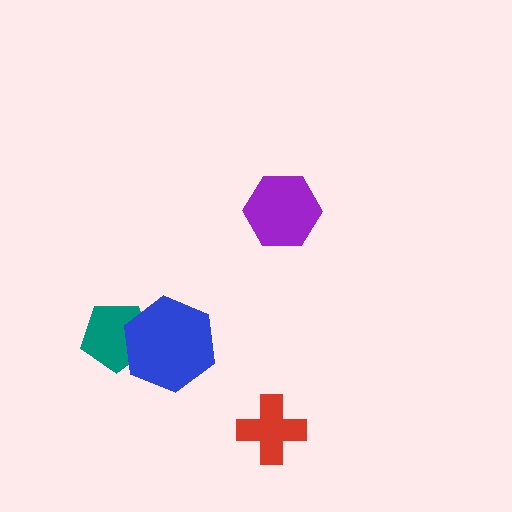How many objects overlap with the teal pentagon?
1 object overlaps with the teal pentagon.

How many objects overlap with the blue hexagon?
1 object overlaps with the blue hexagon.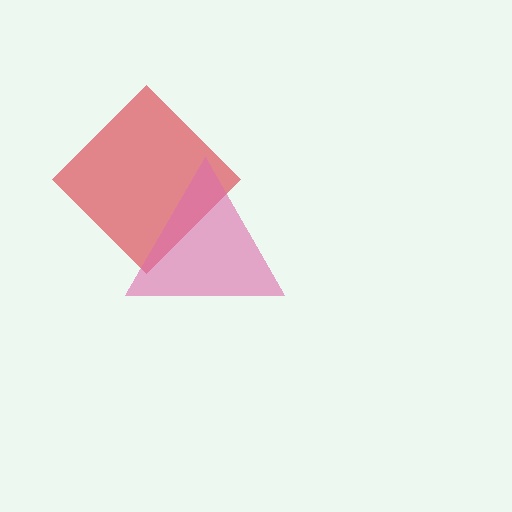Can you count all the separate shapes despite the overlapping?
Yes, there are 2 separate shapes.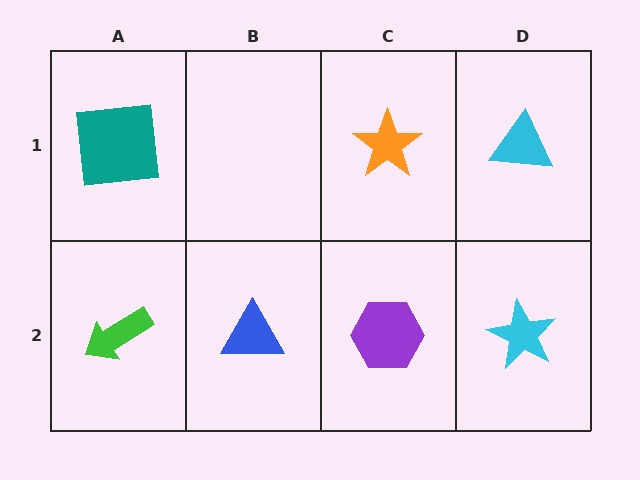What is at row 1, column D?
A cyan triangle.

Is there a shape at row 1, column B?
No, that cell is empty.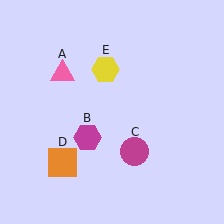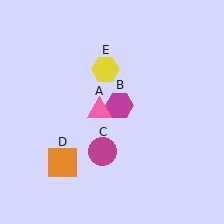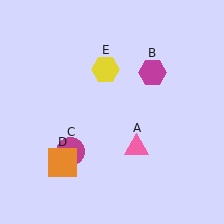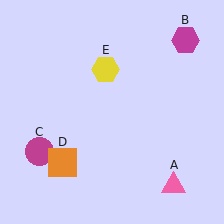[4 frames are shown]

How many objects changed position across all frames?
3 objects changed position: pink triangle (object A), magenta hexagon (object B), magenta circle (object C).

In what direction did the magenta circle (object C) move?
The magenta circle (object C) moved left.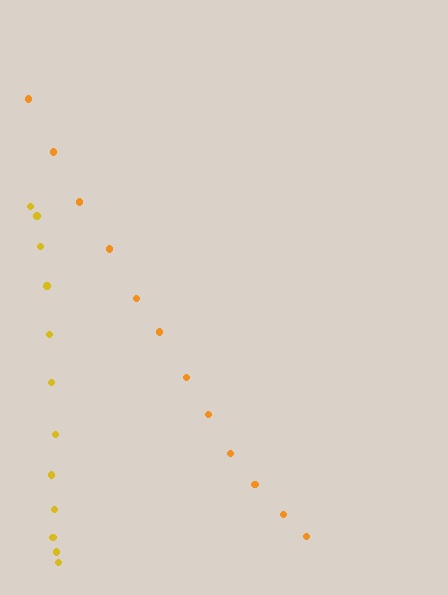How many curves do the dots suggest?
There are 2 distinct paths.